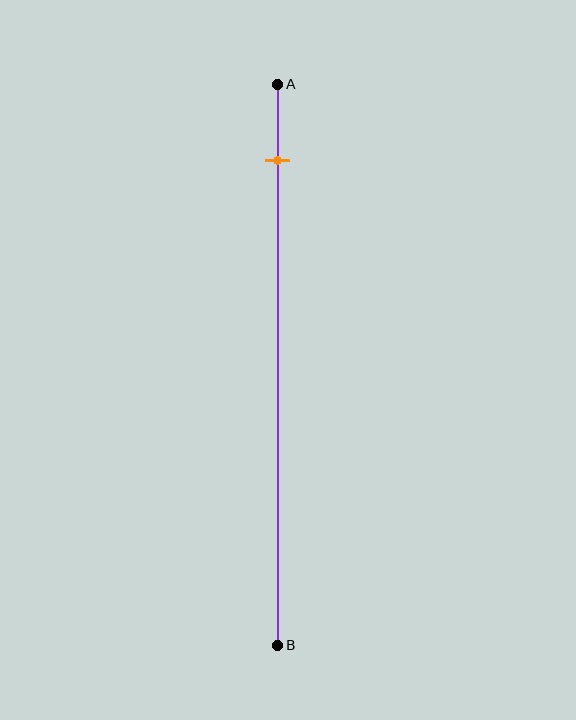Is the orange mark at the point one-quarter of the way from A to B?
No, the mark is at about 15% from A, not at the 25% one-quarter point.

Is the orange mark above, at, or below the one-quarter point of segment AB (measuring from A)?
The orange mark is above the one-quarter point of segment AB.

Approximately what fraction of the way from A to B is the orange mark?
The orange mark is approximately 15% of the way from A to B.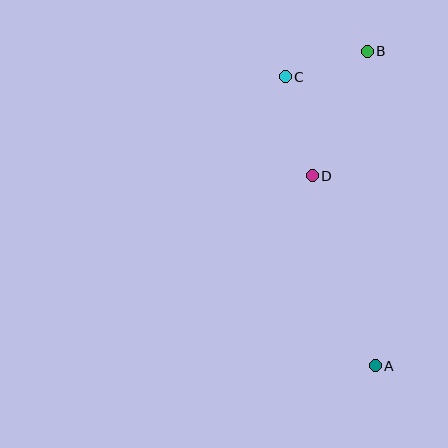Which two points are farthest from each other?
Points A and B are farthest from each other.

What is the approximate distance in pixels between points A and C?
The distance between A and C is approximately 303 pixels.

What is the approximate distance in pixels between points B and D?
The distance between B and D is approximately 136 pixels.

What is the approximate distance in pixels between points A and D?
The distance between A and D is approximately 200 pixels.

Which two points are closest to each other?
Points B and C are closest to each other.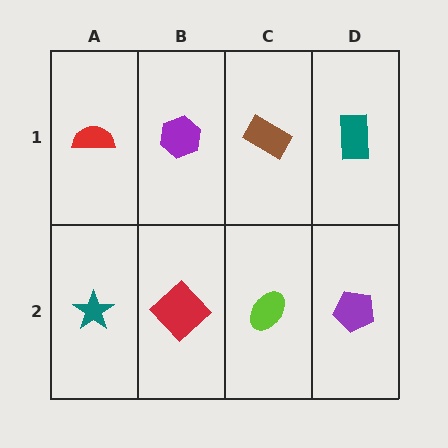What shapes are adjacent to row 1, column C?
A lime ellipse (row 2, column C), a purple hexagon (row 1, column B), a teal rectangle (row 1, column D).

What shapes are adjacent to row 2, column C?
A brown rectangle (row 1, column C), a red diamond (row 2, column B), a purple pentagon (row 2, column D).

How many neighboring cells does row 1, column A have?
2.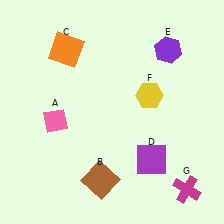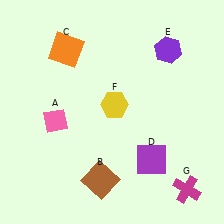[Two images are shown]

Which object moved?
The yellow hexagon (F) moved left.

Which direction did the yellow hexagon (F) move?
The yellow hexagon (F) moved left.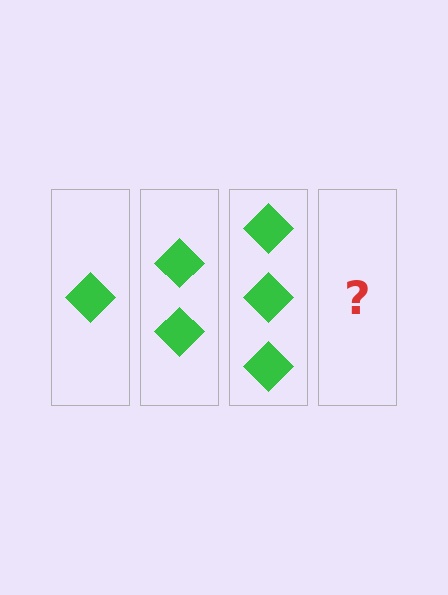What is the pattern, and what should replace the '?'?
The pattern is that each step adds one more diamond. The '?' should be 4 diamonds.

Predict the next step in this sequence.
The next step is 4 diamonds.